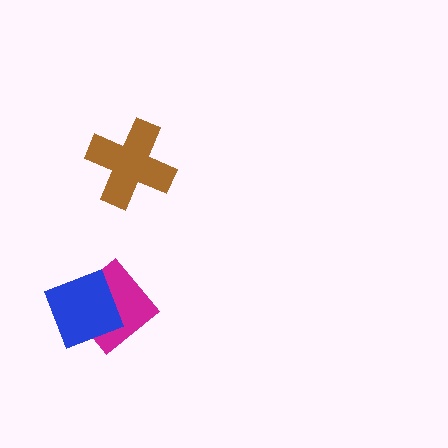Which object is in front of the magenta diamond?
The blue square is in front of the magenta diamond.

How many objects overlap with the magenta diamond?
1 object overlaps with the magenta diamond.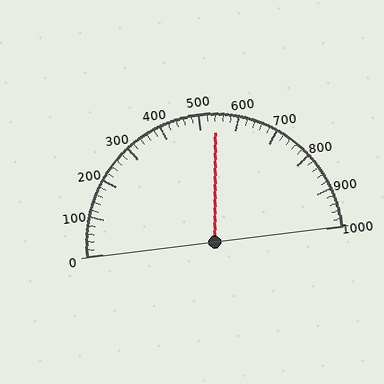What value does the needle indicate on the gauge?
The needle indicates approximately 540.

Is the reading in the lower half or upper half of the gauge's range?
The reading is in the upper half of the range (0 to 1000).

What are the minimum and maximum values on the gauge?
The gauge ranges from 0 to 1000.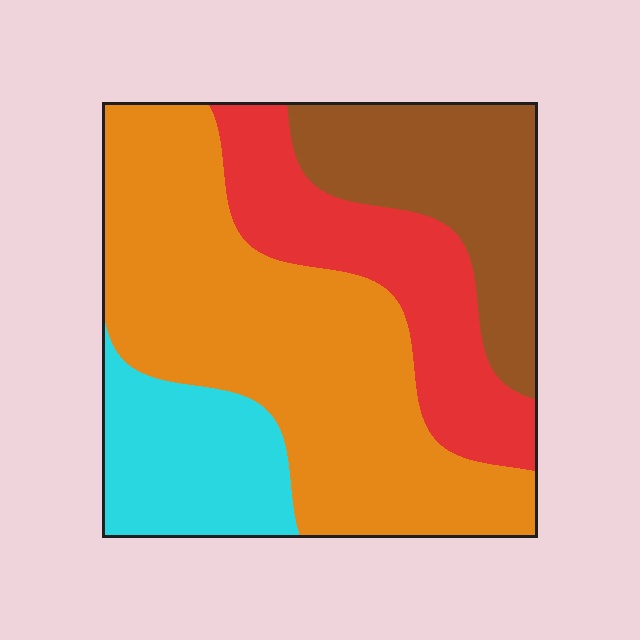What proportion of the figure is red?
Red covers roughly 20% of the figure.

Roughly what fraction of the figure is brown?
Brown takes up about one fifth (1/5) of the figure.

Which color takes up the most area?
Orange, at roughly 45%.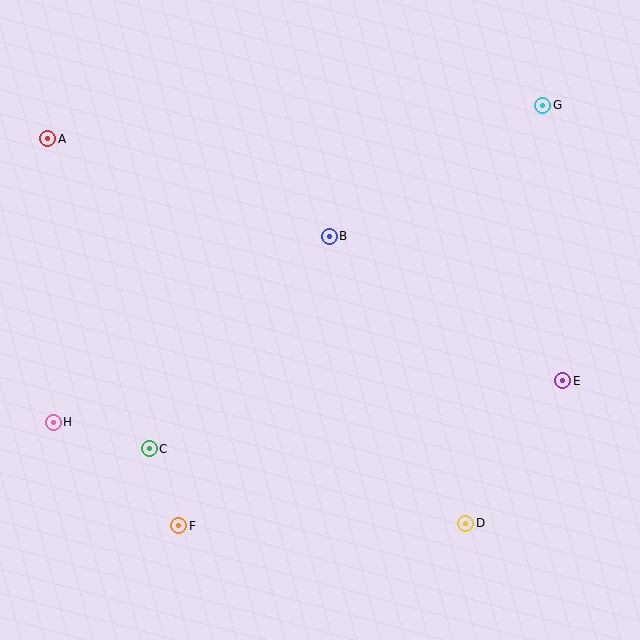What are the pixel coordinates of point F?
Point F is at (179, 526).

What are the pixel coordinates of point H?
Point H is at (53, 422).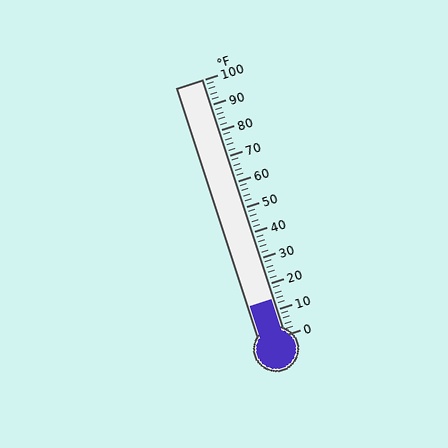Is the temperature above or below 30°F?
The temperature is below 30°F.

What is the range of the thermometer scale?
The thermometer scale ranges from 0°F to 100°F.